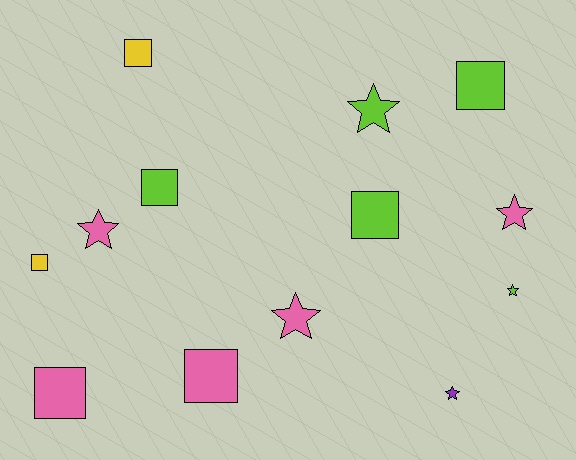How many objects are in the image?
There are 13 objects.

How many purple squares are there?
There are no purple squares.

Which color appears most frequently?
Lime, with 5 objects.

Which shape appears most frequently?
Square, with 7 objects.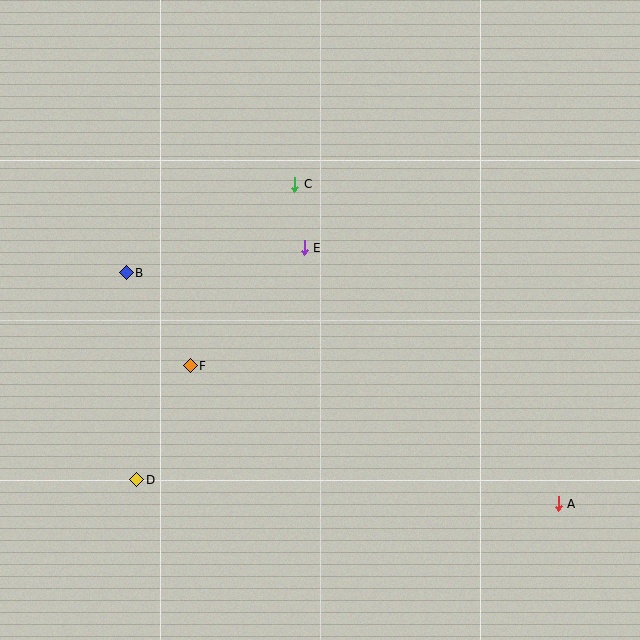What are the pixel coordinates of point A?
Point A is at (558, 504).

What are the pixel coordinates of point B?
Point B is at (126, 273).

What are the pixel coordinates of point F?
Point F is at (190, 366).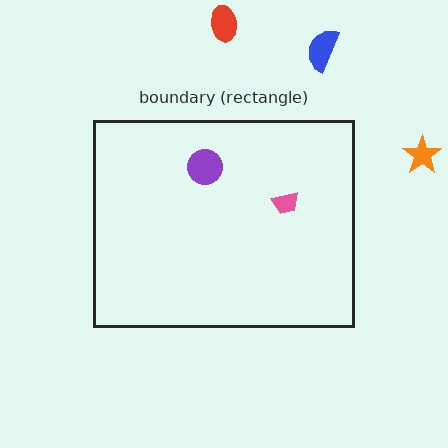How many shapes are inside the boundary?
2 inside, 3 outside.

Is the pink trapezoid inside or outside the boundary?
Inside.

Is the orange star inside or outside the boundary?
Outside.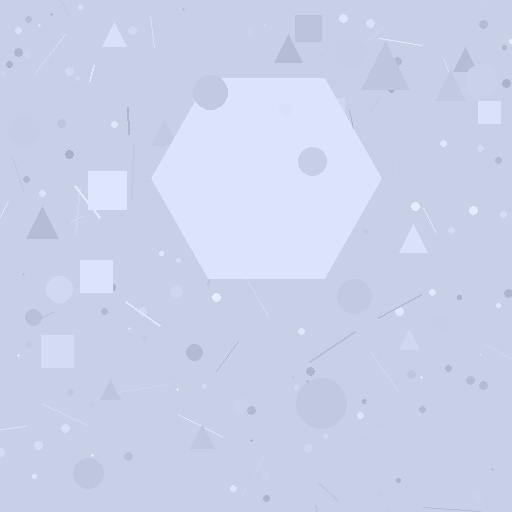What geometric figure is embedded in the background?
A hexagon is embedded in the background.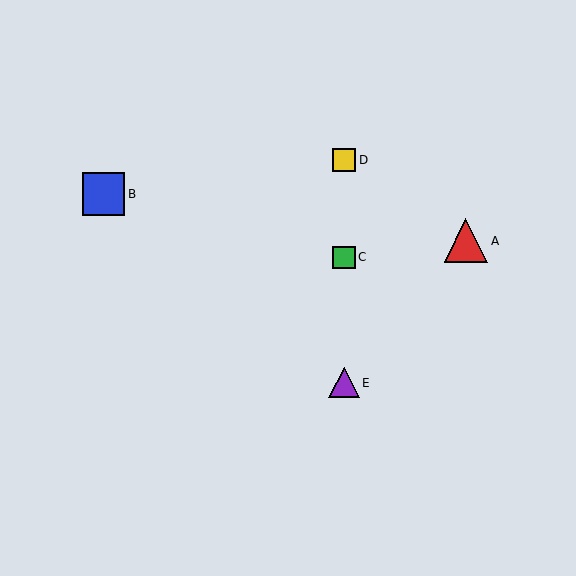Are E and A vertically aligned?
No, E is at x≈344 and A is at x≈466.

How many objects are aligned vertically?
3 objects (C, D, E) are aligned vertically.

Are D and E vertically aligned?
Yes, both are at x≈344.